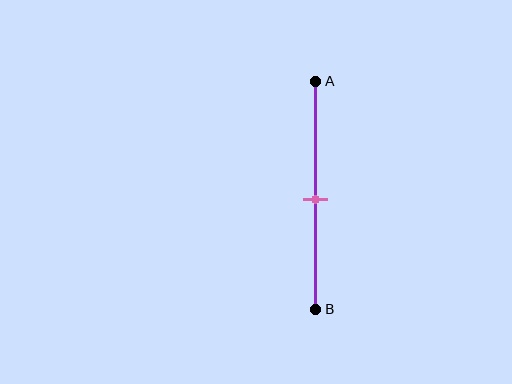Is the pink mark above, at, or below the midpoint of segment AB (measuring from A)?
The pink mark is approximately at the midpoint of segment AB.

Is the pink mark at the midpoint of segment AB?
Yes, the mark is approximately at the midpoint.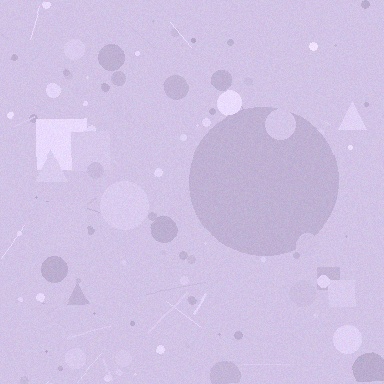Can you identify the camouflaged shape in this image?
The camouflaged shape is a circle.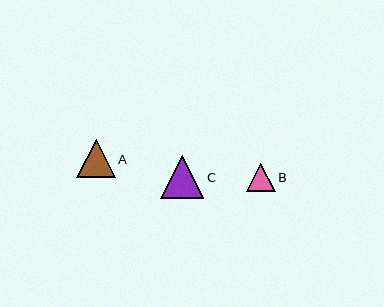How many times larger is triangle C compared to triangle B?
Triangle C is approximately 1.5 times the size of triangle B.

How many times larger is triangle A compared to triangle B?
Triangle A is approximately 1.3 times the size of triangle B.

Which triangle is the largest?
Triangle C is the largest with a size of approximately 43 pixels.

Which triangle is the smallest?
Triangle B is the smallest with a size of approximately 29 pixels.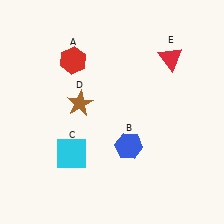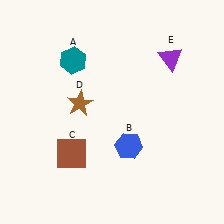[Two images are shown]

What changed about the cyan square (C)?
In Image 1, C is cyan. In Image 2, it changed to brown.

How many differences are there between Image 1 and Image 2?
There are 3 differences between the two images.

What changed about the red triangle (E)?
In Image 1, E is red. In Image 2, it changed to purple.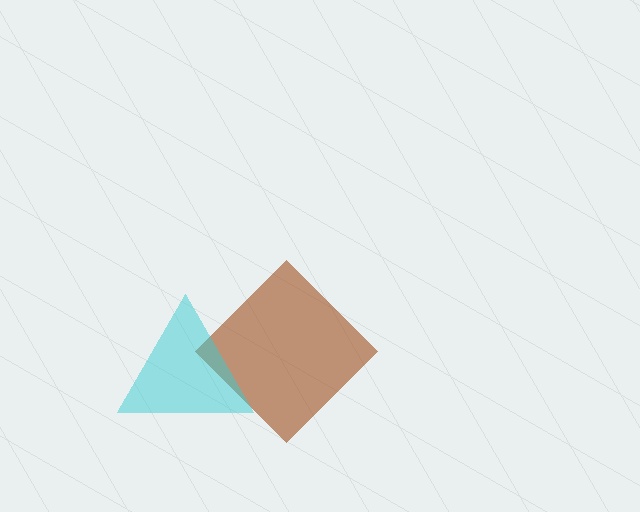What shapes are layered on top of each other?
The layered shapes are: a brown diamond, a cyan triangle.